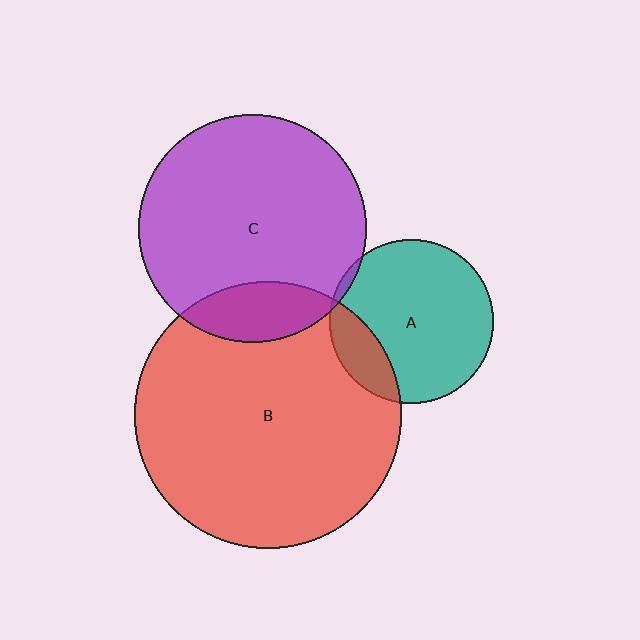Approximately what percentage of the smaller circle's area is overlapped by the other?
Approximately 15%.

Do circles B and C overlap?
Yes.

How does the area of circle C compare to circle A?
Approximately 1.9 times.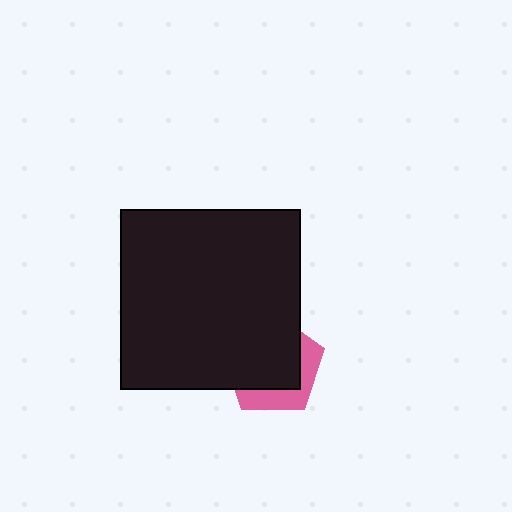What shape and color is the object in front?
The object in front is a black square.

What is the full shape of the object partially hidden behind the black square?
The partially hidden object is a pink pentagon.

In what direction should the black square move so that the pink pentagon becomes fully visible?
The black square should move toward the upper-left. That is the shortest direction to clear the overlap and leave the pink pentagon fully visible.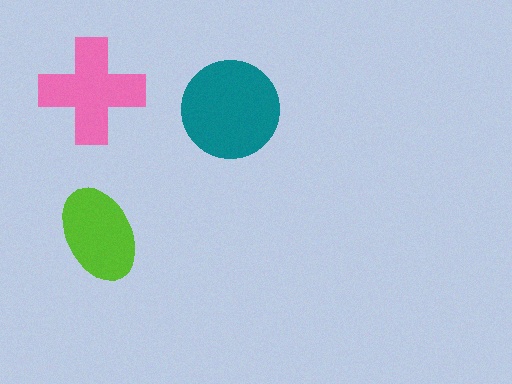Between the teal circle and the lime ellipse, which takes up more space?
The teal circle.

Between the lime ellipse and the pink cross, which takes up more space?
The pink cross.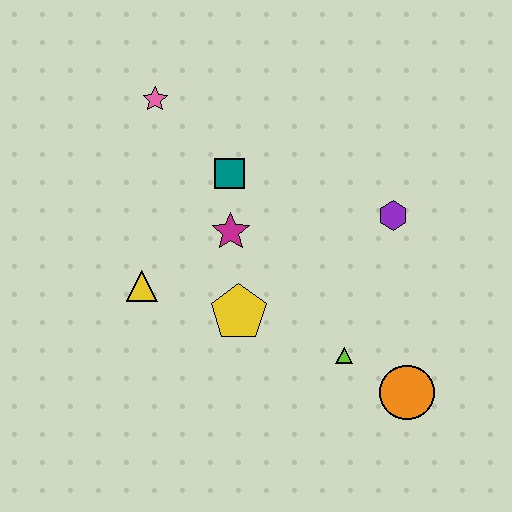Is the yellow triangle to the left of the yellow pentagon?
Yes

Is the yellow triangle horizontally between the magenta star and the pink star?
No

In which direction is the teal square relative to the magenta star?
The teal square is above the magenta star.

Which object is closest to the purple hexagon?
The lime triangle is closest to the purple hexagon.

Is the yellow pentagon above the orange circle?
Yes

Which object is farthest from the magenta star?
The orange circle is farthest from the magenta star.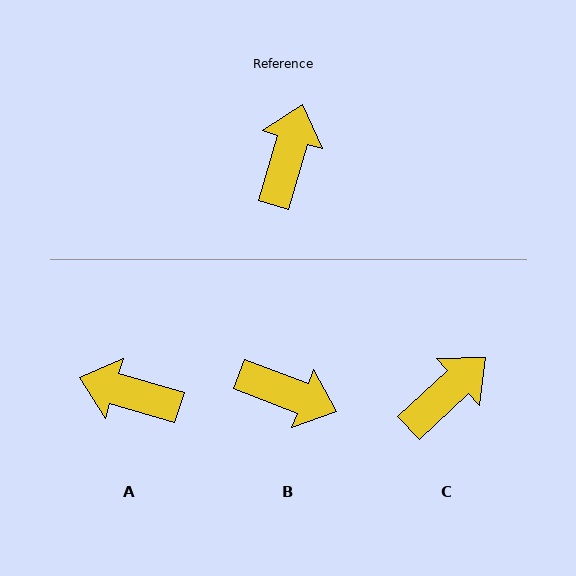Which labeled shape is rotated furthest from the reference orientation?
B, about 95 degrees away.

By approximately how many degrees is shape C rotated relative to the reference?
Approximately 30 degrees clockwise.